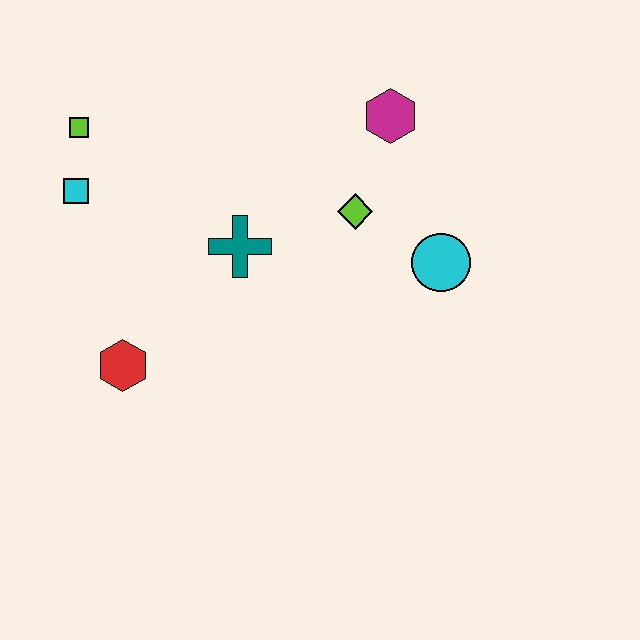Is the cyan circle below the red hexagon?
No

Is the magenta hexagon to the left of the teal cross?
No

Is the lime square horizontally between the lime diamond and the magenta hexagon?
No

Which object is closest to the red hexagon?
The teal cross is closest to the red hexagon.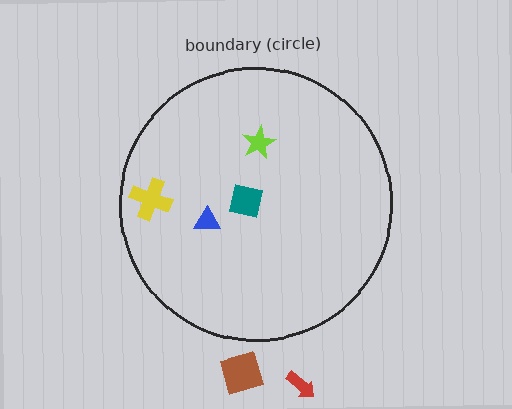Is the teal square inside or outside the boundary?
Inside.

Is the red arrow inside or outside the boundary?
Outside.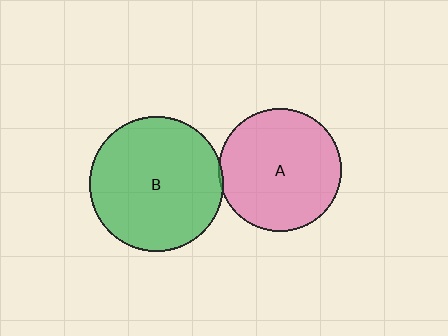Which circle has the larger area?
Circle B (green).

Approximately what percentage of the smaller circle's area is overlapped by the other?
Approximately 5%.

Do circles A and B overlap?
Yes.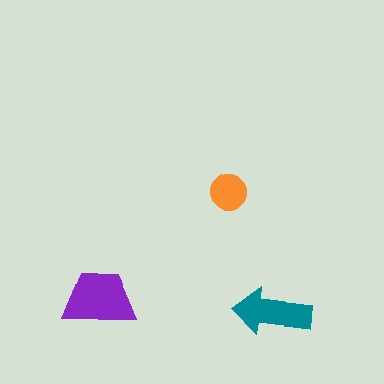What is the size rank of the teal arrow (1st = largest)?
2nd.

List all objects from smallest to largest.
The orange circle, the teal arrow, the purple trapezoid.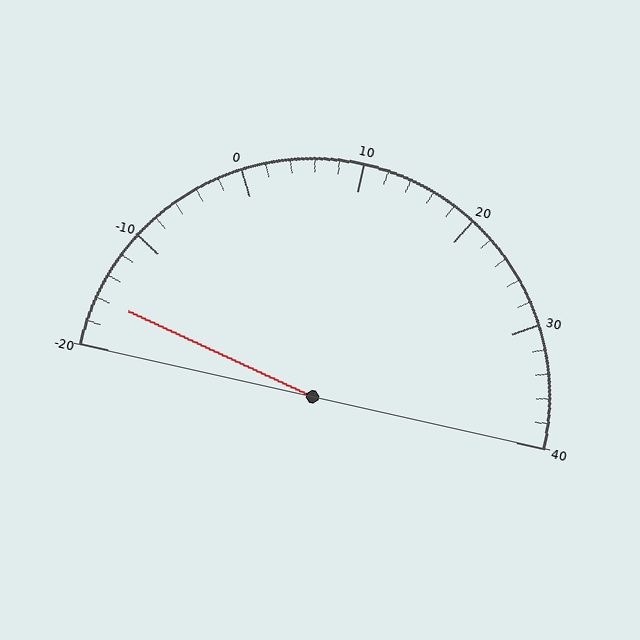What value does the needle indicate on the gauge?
The needle indicates approximately -16.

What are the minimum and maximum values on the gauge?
The gauge ranges from -20 to 40.